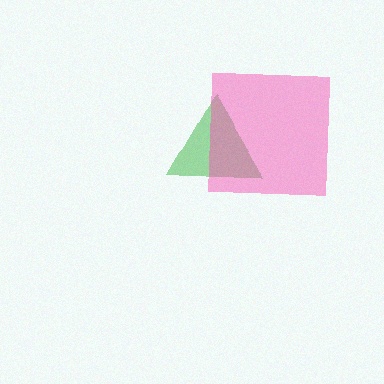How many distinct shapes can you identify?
There are 2 distinct shapes: a green triangle, a pink square.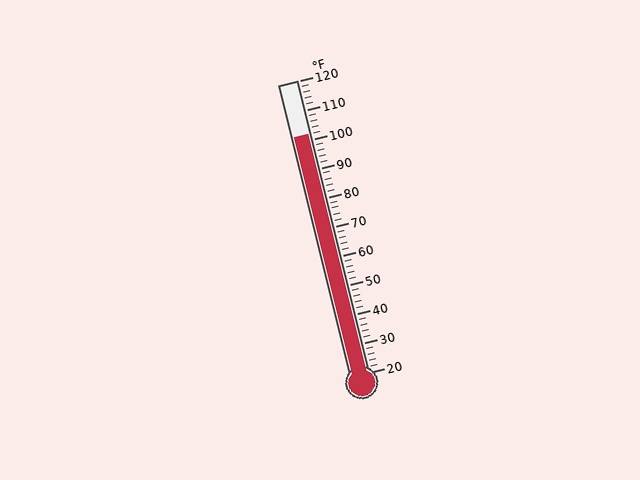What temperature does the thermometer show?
The thermometer shows approximately 102°F.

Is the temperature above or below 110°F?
The temperature is below 110°F.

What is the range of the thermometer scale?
The thermometer scale ranges from 20°F to 120°F.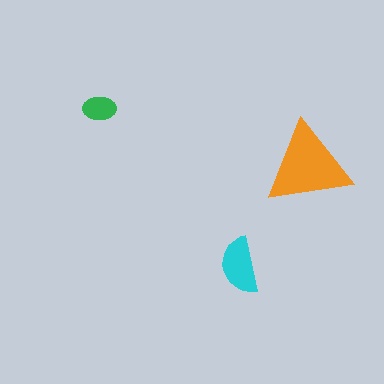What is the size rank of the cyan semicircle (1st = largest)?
2nd.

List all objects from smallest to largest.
The green ellipse, the cyan semicircle, the orange triangle.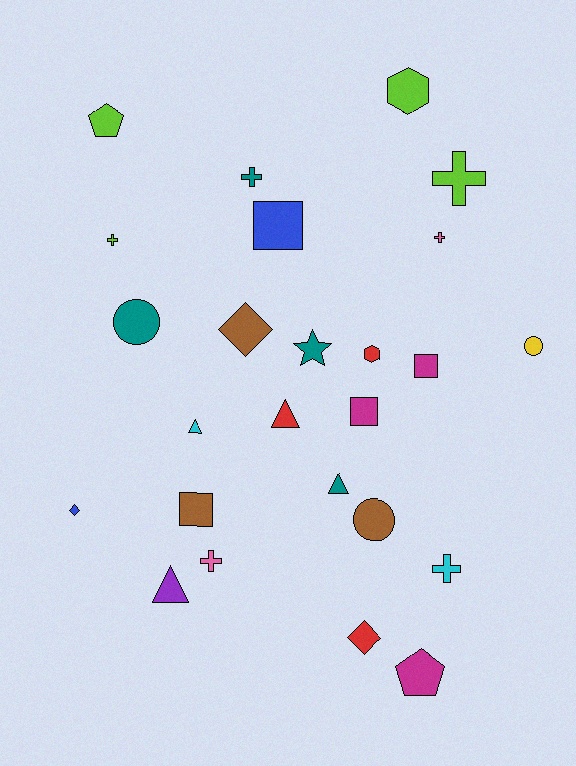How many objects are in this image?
There are 25 objects.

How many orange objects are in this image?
There are no orange objects.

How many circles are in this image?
There are 3 circles.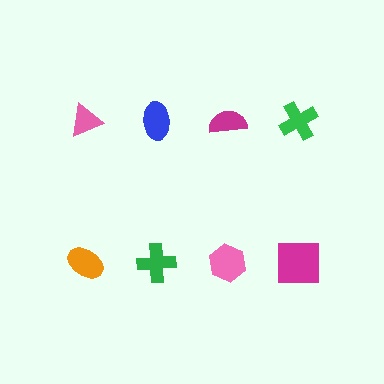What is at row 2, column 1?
An orange ellipse.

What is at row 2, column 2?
A green cross.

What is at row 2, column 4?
A magenta square.